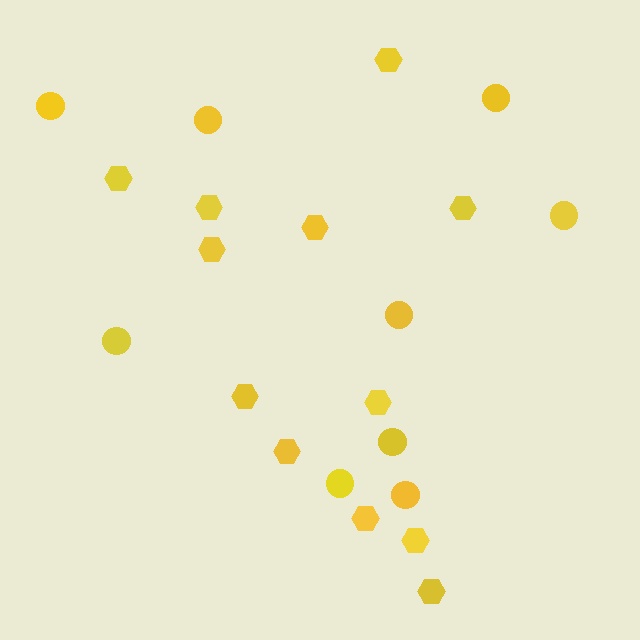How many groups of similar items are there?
There are 2 groups: one group of hexagons (12) and one group of circles (9).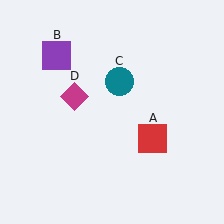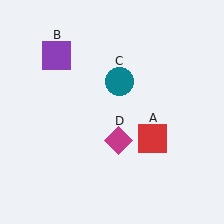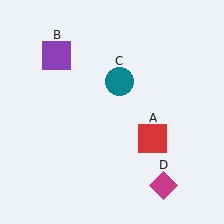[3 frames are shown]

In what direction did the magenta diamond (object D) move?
The magenta diamond (object D) moved down and to the right.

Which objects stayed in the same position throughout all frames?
Red square (object A) and purple square (object B) and teal circle (object C) remained stationary.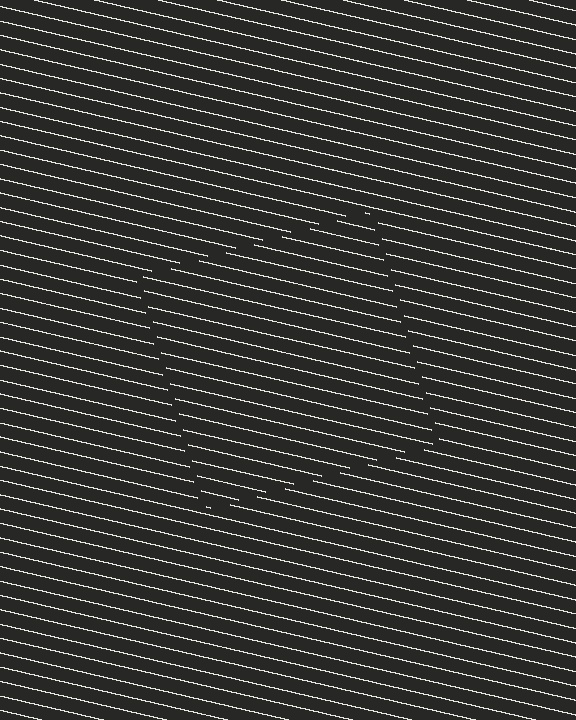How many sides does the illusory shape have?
4 sides — the line-ends trace a square.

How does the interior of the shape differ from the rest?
The interior of the shape contains the same grating, shifted by half a period — the contour is defined by the phase discontinuity where line-ends from the inner and outer gratings abut.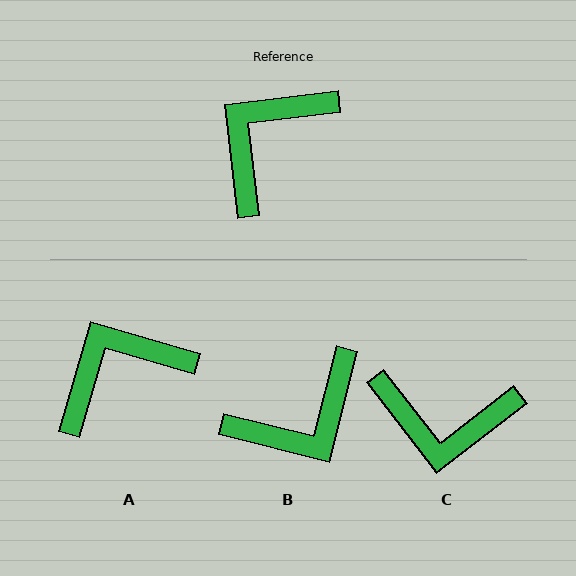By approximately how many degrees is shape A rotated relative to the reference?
Approximately 23 degrees clockwise.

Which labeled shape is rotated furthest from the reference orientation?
B, about 159 degrees away.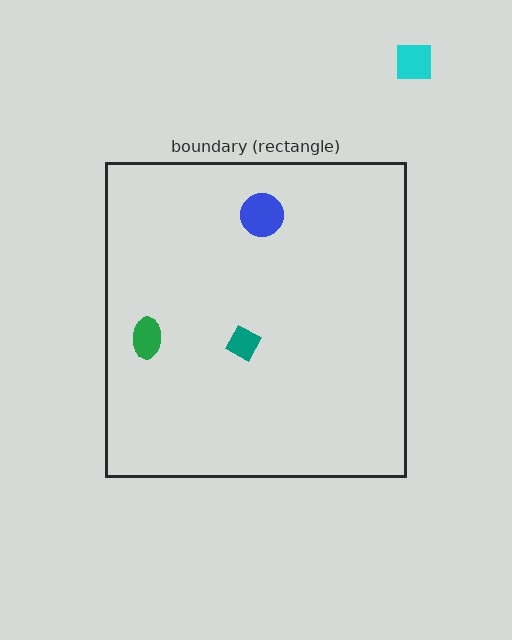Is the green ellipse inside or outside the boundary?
Inside.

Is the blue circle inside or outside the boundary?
Inside.